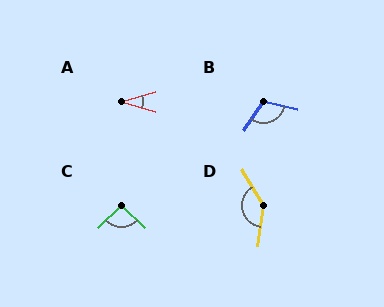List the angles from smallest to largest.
A (32°), C (92°), B (112°), D (141°).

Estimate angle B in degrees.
Approximately 112 degrees.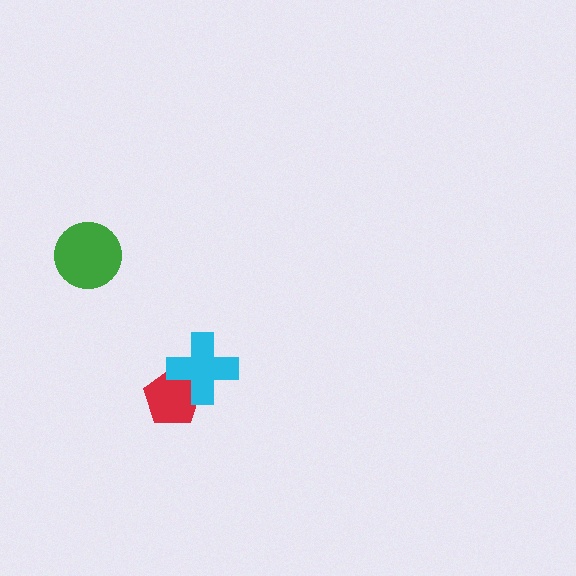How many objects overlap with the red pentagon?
1 object overlaps with the red pentagon.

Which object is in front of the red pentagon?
The cyan cross is in front of the red pentagon.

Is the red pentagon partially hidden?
Yes, it is partially covered by another shape.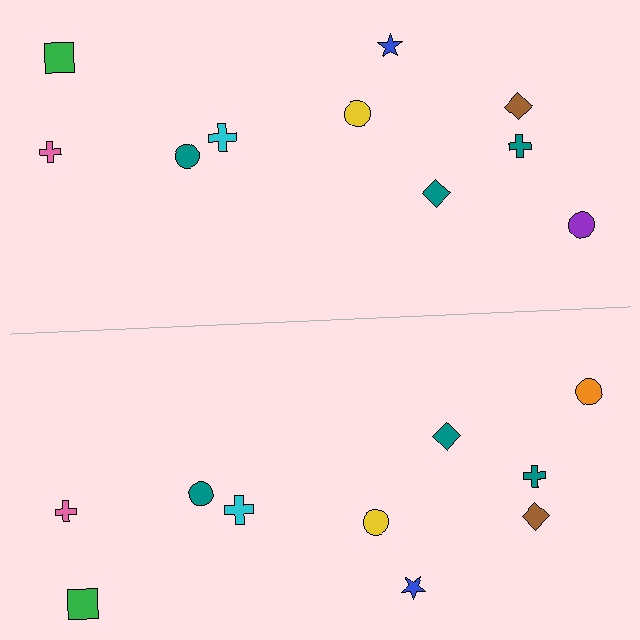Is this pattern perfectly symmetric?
No, the pattern is not perfectly symmetric. The orange circle on the bottom side breaks the symmetry — its mirror counterpart is purple.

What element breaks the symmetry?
The orange circle on the bottom side breaks the symmetry — its mirror counterpart is purple.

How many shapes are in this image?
There are 20 shapes in this image.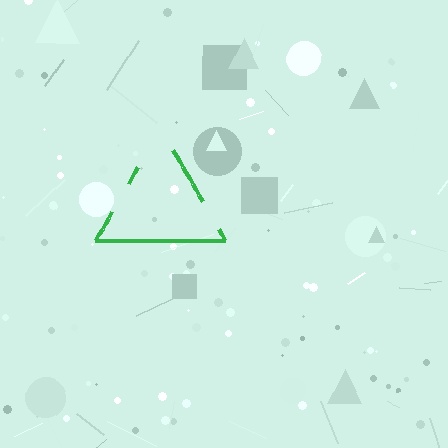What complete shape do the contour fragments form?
The contour fragments form a triangle.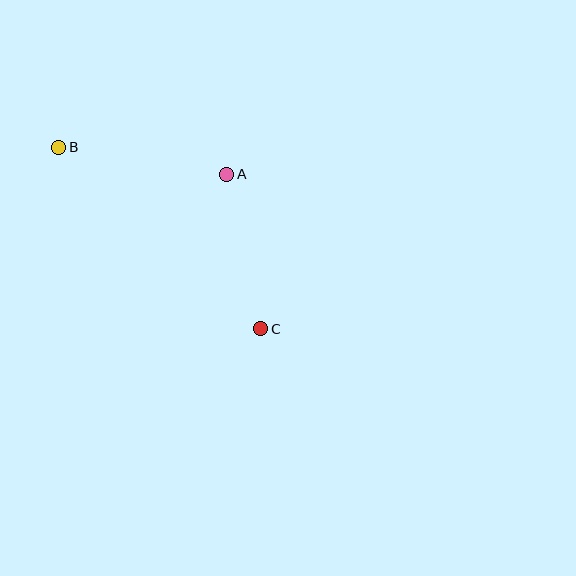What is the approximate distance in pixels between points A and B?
The distance between A and B is approximately 170 pixels.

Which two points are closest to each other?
Points A and C are closest to each other.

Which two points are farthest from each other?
Points B and C are farthest from each other.